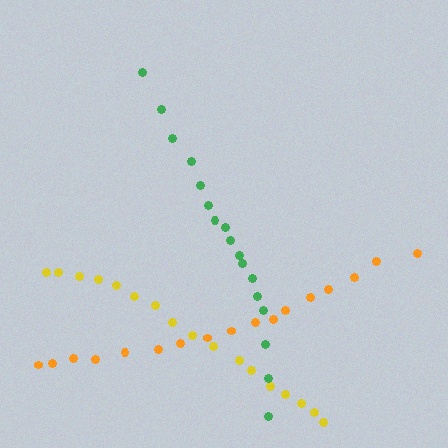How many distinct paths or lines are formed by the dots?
There are 3 distinct paths.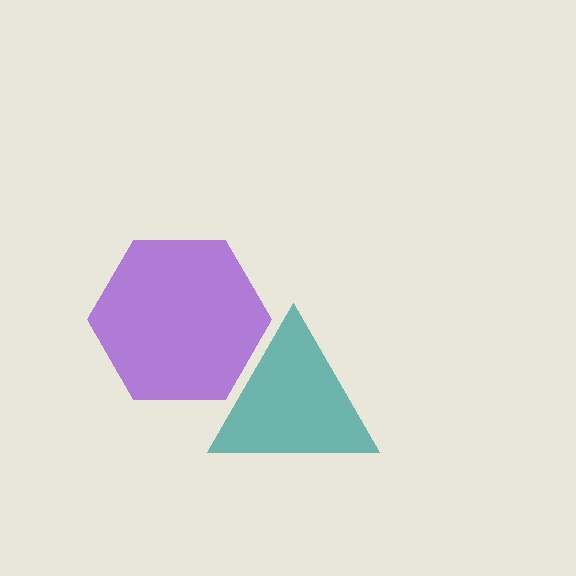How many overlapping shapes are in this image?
There are 2 overlapping shapes in the image.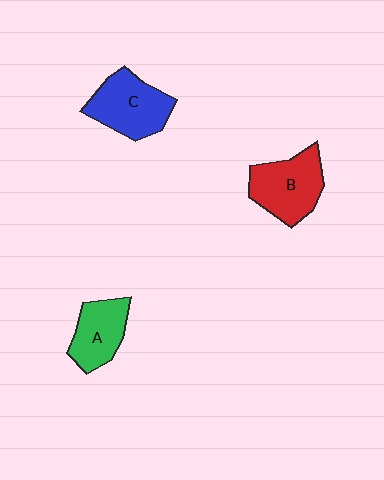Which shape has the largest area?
Shape C (blue).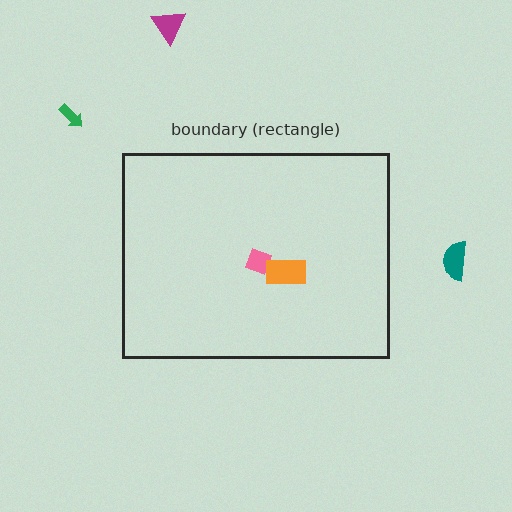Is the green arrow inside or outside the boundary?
Outside.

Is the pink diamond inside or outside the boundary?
Inside.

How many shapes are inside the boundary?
2 inside, 3 outside.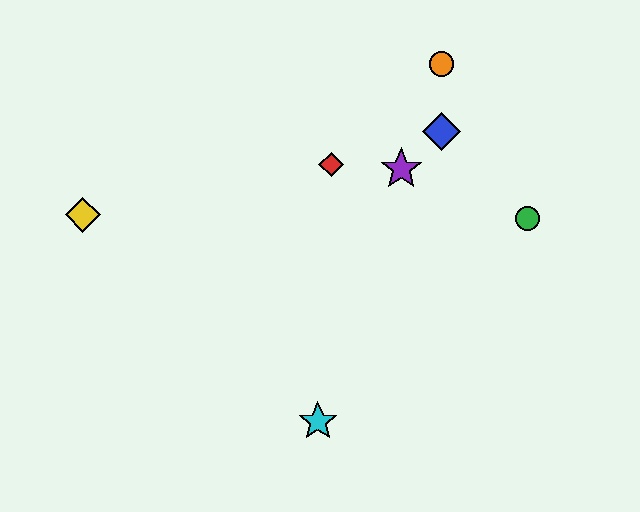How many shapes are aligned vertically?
2 shapes (the blue diamond, the orange circle) are aligned vertically.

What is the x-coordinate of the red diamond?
The red diamond is at x≈331.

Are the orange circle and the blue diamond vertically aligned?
Yes, both are at x≈442.